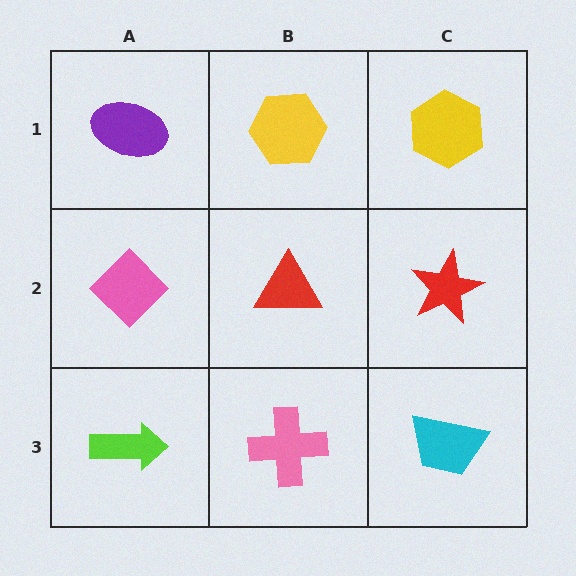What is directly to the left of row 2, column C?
A red triangle.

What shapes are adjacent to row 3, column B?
A red triangle (row 2, column B), a lime arrow (row 3, column A), a cyan trapezoid (row 3, column C).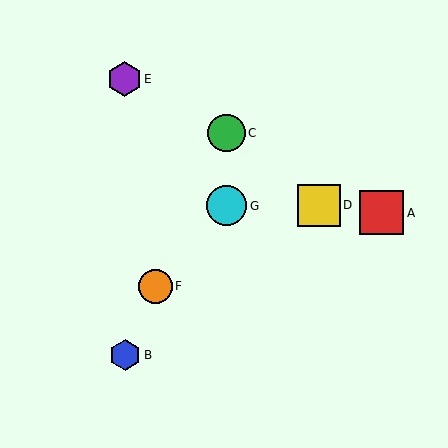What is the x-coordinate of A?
Object A is at x≈382.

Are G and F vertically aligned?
No, G is at x≈226 and F is at x≈155.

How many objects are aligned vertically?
2 objects (C, G) are aligned vertically.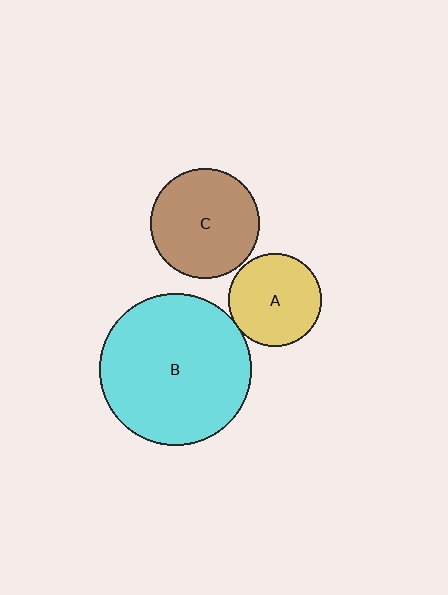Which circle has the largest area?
Circle B (cyan).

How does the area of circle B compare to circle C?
Approximately 1.9 times.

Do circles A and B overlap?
Yes.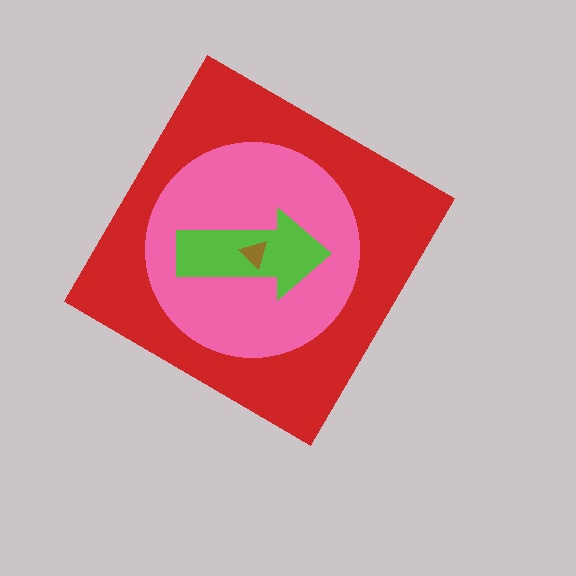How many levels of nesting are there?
4.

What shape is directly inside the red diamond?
The pink circle.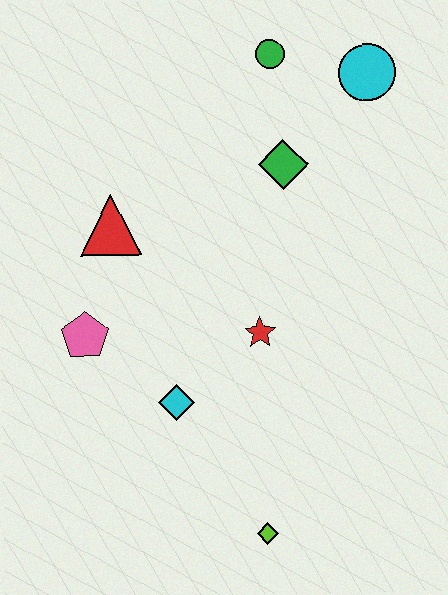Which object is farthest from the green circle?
The lime diamond is farthest from the green circle.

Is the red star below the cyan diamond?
No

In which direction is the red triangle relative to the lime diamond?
The red triangle is above the lime diamond.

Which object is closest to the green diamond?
The green circle is closest to the green diamond.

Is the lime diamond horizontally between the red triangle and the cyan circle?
Yes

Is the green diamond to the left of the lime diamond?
No